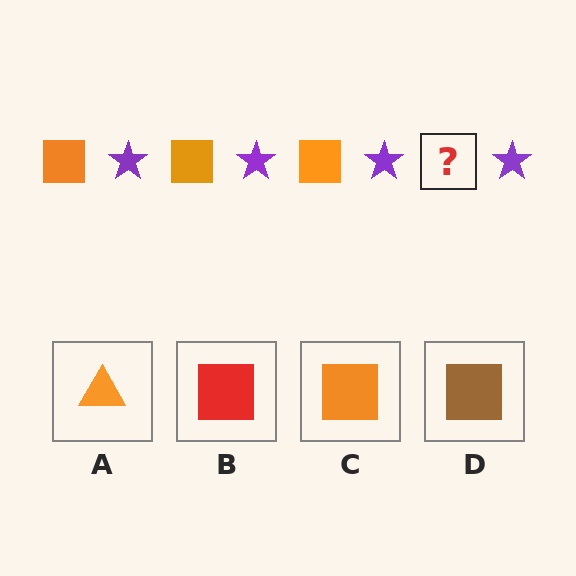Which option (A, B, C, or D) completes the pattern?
C.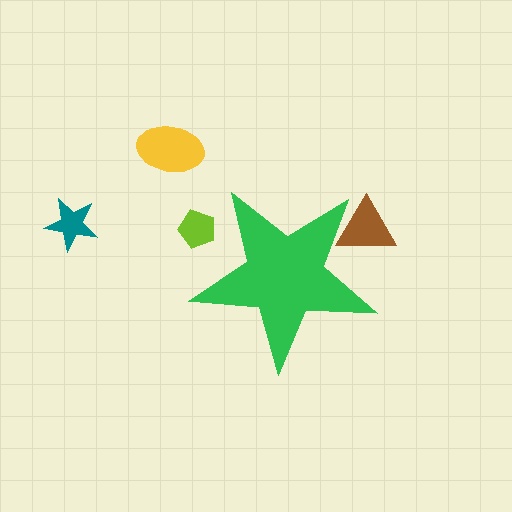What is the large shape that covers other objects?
A green star.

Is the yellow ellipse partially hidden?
No, the yellow ellipse is fully visible.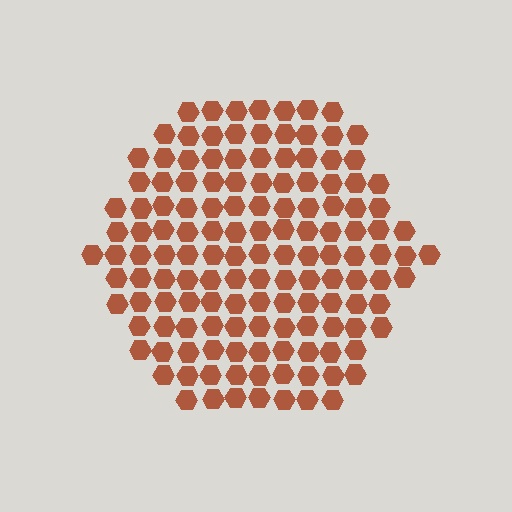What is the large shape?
The large shape is a hexagon.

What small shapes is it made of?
It is made of small hexagons.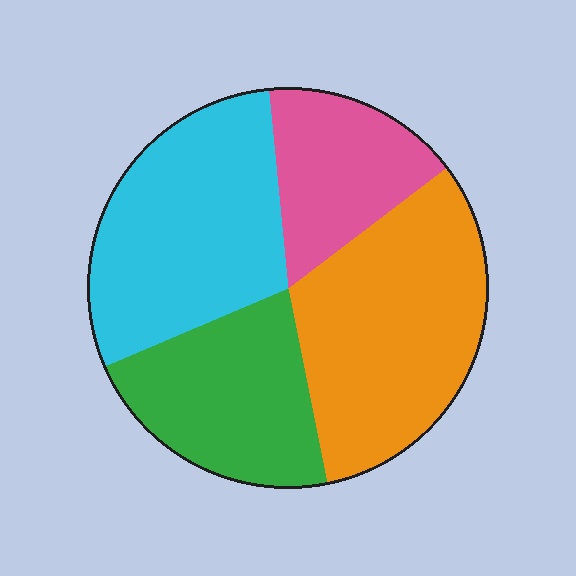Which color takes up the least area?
Pink, at roughly 15%.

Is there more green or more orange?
Orange.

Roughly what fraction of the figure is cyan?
Cyan takes up about one third (1/3) of the figure.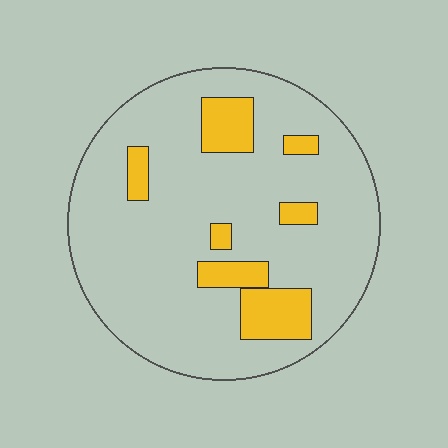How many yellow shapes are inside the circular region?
7.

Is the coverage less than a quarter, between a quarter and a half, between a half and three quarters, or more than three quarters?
Less than a quarter.